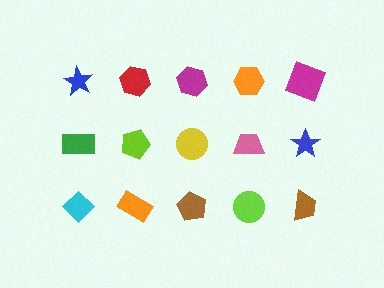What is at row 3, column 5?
A brown trapezoid.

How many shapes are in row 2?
5 shapes.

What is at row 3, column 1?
A cyan diamond.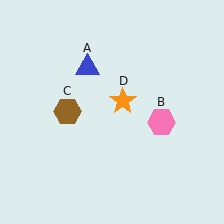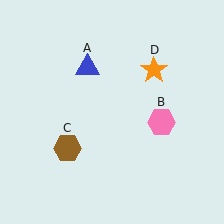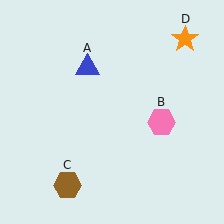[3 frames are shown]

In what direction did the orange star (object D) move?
The orange star (object D) moved up and to the right.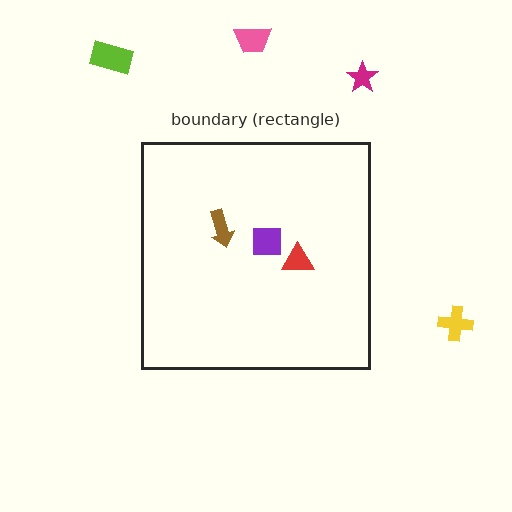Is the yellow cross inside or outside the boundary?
Outside.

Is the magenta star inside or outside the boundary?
Outside.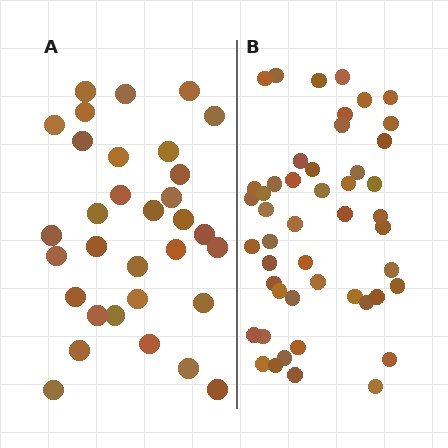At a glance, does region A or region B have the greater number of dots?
Region B (the right region) has more dots.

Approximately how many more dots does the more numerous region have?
Region B has approximately 15 more dots than region A.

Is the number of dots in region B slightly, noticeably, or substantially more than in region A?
Region B has substantially more. The ratio is roughly 1.5 to 1.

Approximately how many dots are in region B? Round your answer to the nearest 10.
About 50 dots. (The exact count is 48, which rounds to 50.)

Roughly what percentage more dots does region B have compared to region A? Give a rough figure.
About 50% more.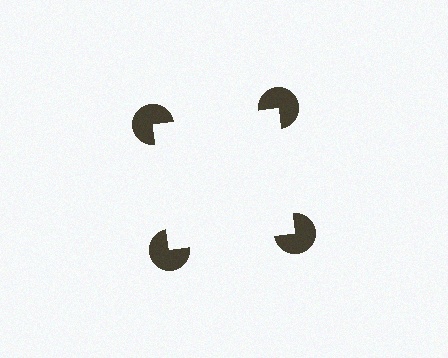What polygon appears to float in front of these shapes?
An illusory square — its edges are inferred from the aligned wedge cuts in the pac-man discs, not physically drawn.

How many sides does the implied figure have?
4 sides.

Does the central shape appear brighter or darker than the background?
It typically appears slightly brighter than the background, even though no actual brightness change is drawn.